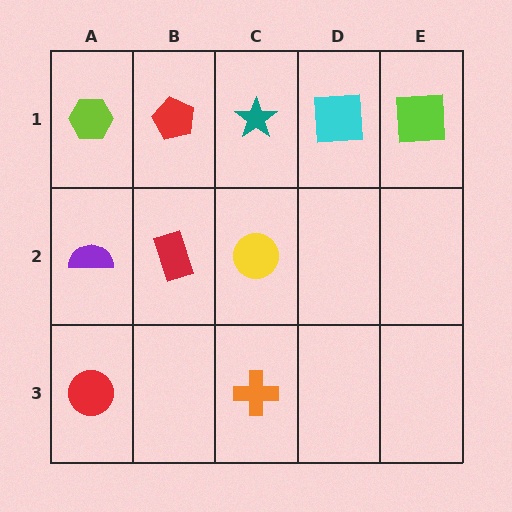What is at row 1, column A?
A lime hexagon.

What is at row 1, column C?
A teal star.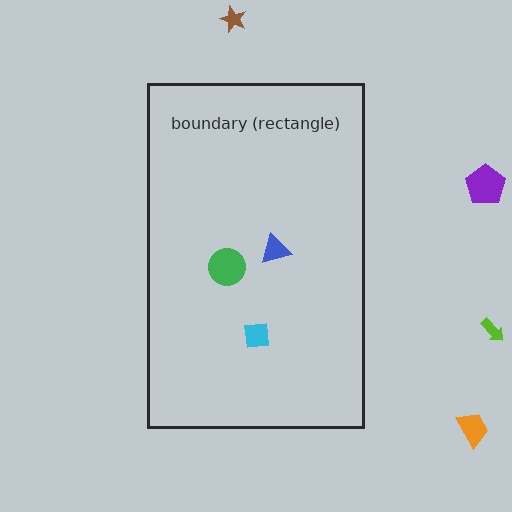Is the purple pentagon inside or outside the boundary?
Outside.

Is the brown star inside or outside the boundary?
Outside.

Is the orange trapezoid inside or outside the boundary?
Outside.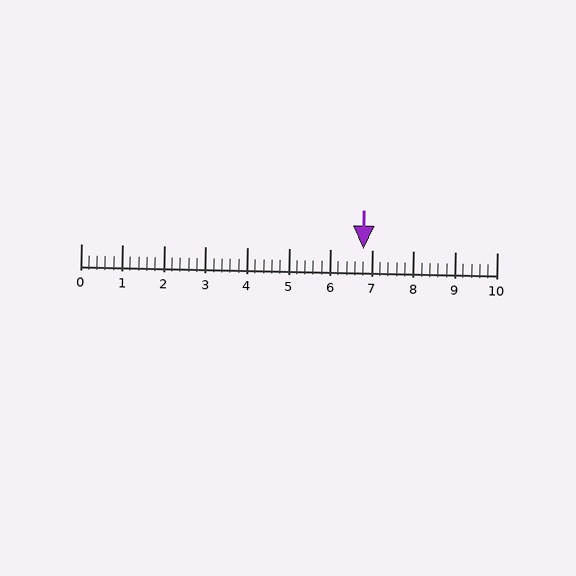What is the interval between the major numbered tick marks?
The major tick marks are spaced 1 units apart.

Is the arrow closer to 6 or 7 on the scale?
The arrow is closer to 7.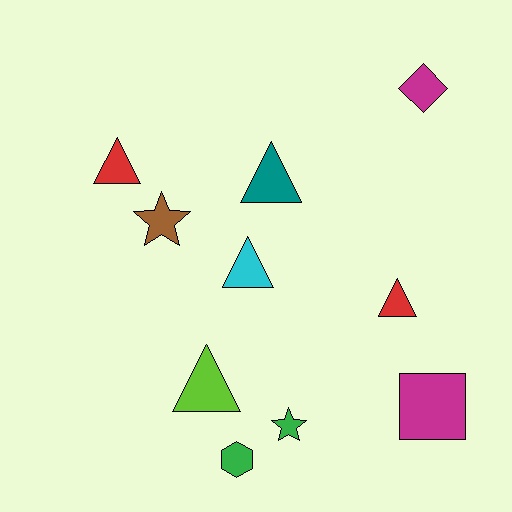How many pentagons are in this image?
There are no pentagons.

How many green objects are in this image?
There are 2 green objects.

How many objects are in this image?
There are 10 objects.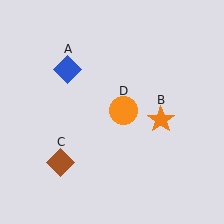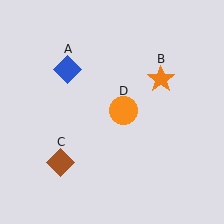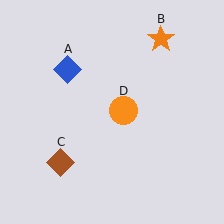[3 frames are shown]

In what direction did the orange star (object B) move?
The orange star (object B) moved up.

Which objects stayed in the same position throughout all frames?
Blue diamond (object A) and brown diamond (object C) and orange circle (object D) remained stationary.